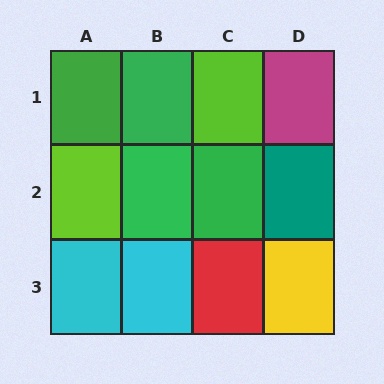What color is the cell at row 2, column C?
Green.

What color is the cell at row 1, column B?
Green.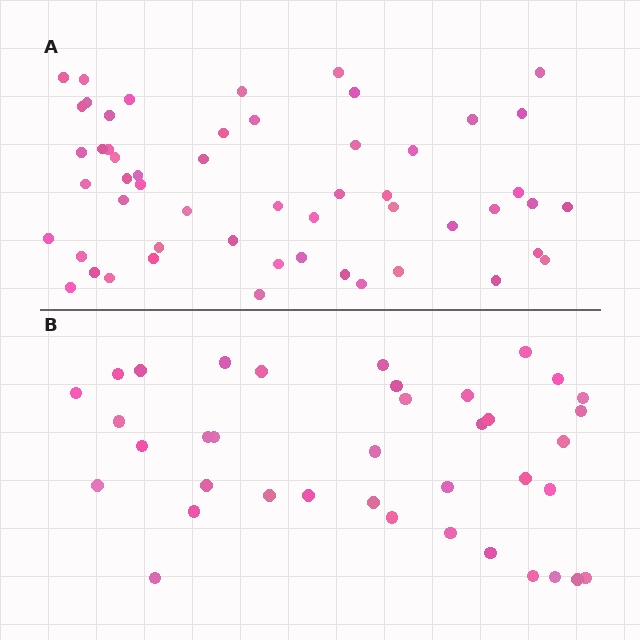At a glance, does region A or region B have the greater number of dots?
Region A (the top region) has more dots.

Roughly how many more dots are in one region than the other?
Region A has approximately 15 more dots than region B.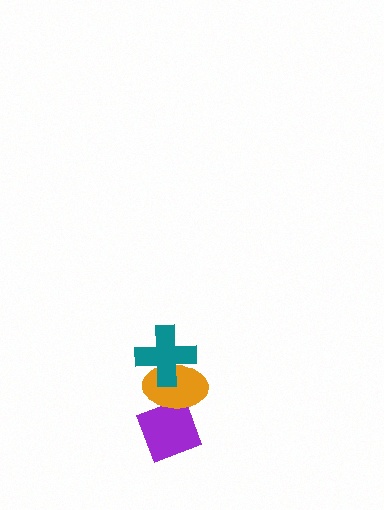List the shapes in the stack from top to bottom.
From top to bottom: the teal cross, the orange ellipse, the purple diamond.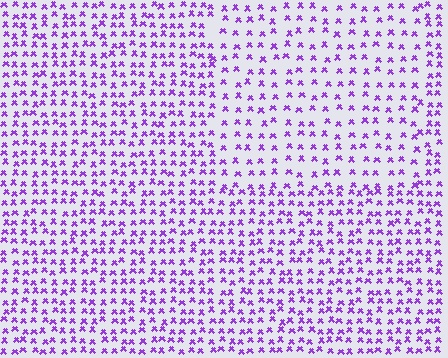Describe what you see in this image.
The image contains small purple elements arranged at two different densities. A rectangle-shaped region is visible where the elements are less densely packed than the surrounding area.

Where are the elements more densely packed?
The elements are more densely packed outside the rectangle boundary.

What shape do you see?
I see a rectangle.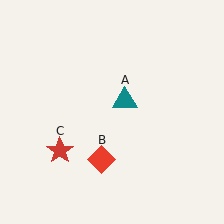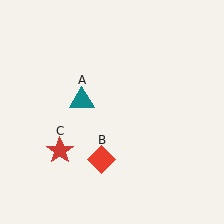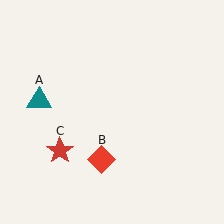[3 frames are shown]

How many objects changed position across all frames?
1 object changed position: teal triangle (object A).